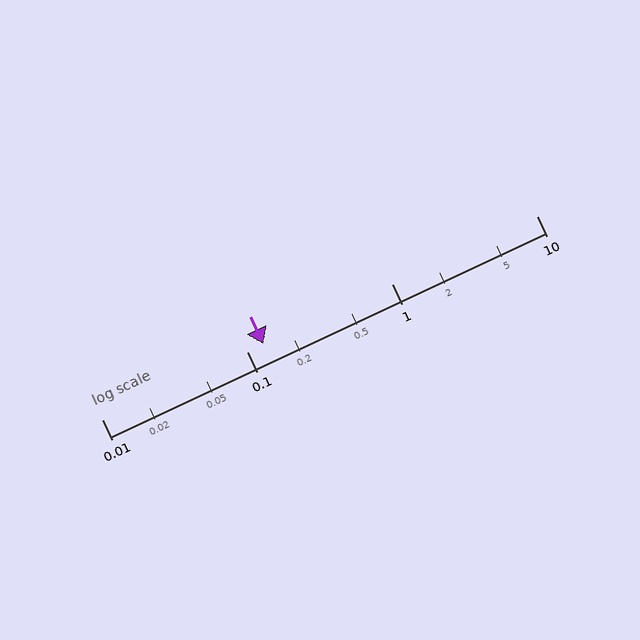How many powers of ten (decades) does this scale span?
The scale spans 3 decades, from 0.01 to 10.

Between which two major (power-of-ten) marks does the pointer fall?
The pointer is between 0.1 and 1.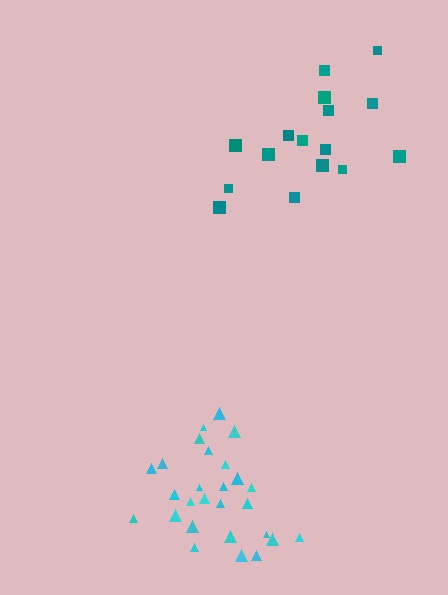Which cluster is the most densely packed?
Cyan.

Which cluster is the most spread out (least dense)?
Teal.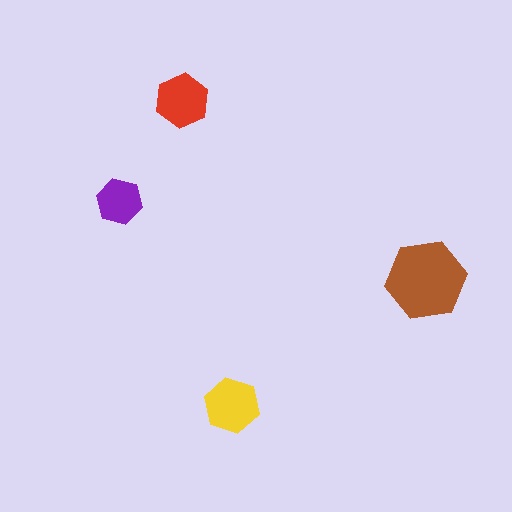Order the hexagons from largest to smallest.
the brown one, the yellow one, the red one, the purple one.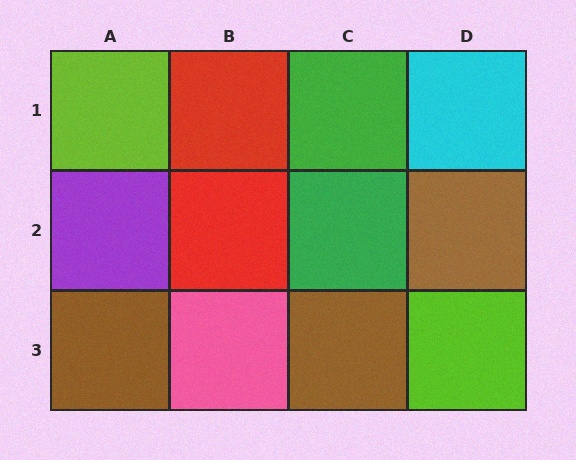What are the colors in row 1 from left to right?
Lime, red, green, cyan.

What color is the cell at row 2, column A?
Purple.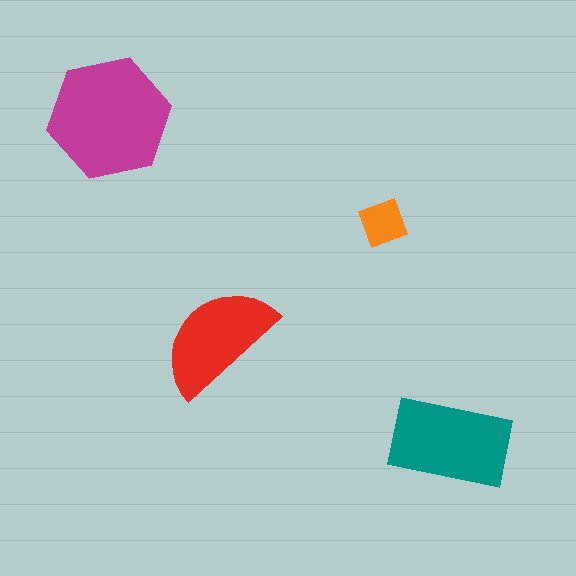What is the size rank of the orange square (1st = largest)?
4th.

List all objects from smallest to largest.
The orange square, the red semicircle, the teal rectangle, the magenta hexagon.